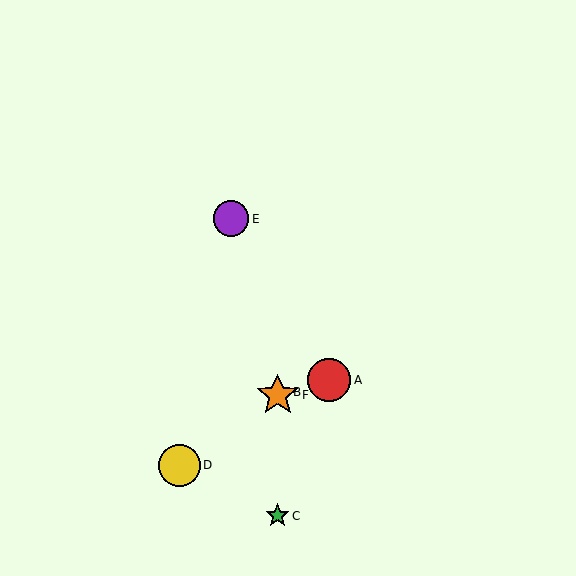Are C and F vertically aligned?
Yes, both are at x≈278.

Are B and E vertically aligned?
No, B is at x≈278 and E is at x≈231.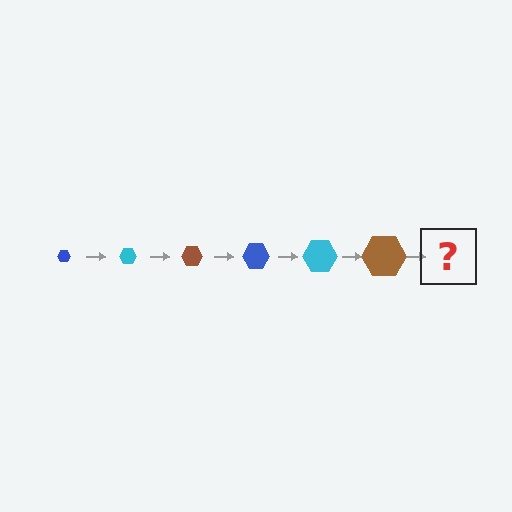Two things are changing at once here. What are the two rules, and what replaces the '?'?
The two rules are that the hexagon grows larger each step and the color cycles through blue, cyan, and brown. The '?' should be a blue hexagon, larger than the previous one.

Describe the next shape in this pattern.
It should be a blue hexagon, larger than the previous one.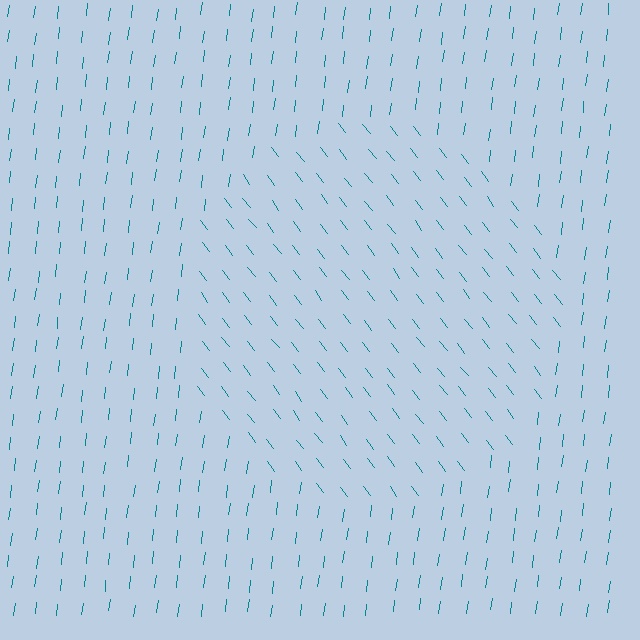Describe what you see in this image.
The image is filled with small teal line segments. A circle region in the image has lines oriented differently from the surrounding lines, creating a visible texture boundary.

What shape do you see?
I see a circle.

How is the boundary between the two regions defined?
The boundary is defined purely by a change in line orientation (approximately 45 degrees difference). All lines are the same color and thickness.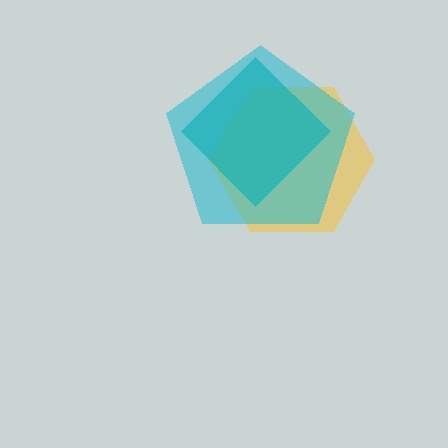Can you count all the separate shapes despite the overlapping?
Yes, there are 3 separate shapes.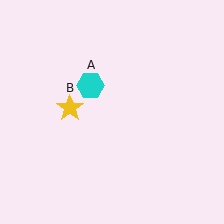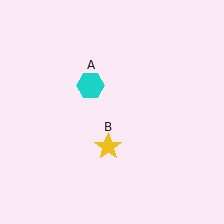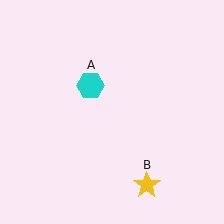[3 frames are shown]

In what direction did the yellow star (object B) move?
The yellow star (object B) moved down and to the right.